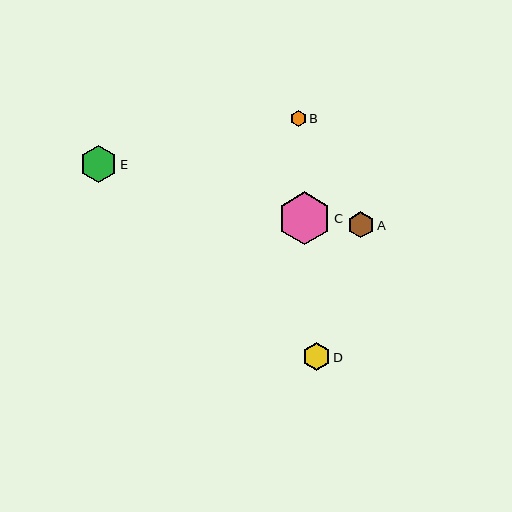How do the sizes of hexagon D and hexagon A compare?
Hexagon D and hexagon A are approximately the same size.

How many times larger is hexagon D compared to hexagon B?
Hexagon D is approximately 1.8 times the size of hexagon B.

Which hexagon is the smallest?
Hexagon B is the smallest with a size of approximately 16 pixels.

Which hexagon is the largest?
Hexagon C is the largest with a size of approximately 53 pixels.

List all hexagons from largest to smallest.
From largest to smallest: C, E, D, A, B.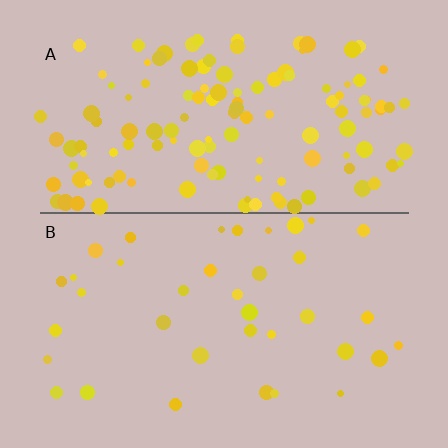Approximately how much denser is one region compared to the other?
Approximately 3.6× — region A over region B.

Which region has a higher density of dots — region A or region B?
A (the top).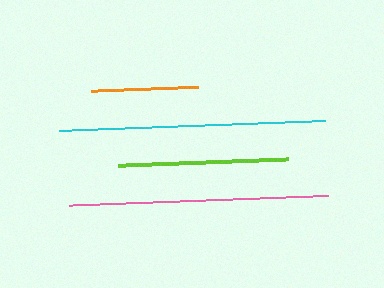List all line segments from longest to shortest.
From longest to shortest: cyan, pink, lime, orange.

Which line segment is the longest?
The cyan line is the longest at approximately 266 pixels.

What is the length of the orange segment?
The orange segment is approximately 107 pixels long.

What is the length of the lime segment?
The lime segment is approximately 169 pixels long.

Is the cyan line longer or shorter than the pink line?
The cyan line is longer than the pink line.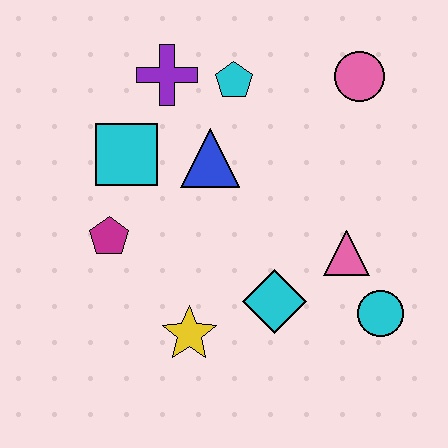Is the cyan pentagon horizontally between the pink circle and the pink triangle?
No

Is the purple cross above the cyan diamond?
Yes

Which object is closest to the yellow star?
The cyan diamond is closest to the yellow star.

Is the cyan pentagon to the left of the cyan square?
No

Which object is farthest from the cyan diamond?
The purple cross is farthest from the cyan diamond.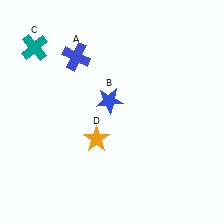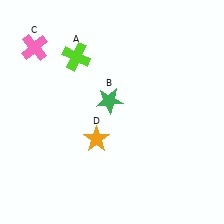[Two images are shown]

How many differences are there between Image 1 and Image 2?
There are 3 differences between the two images.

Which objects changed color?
A changed from blue to lime. B changed from blue to green. C changed from teal to pink.